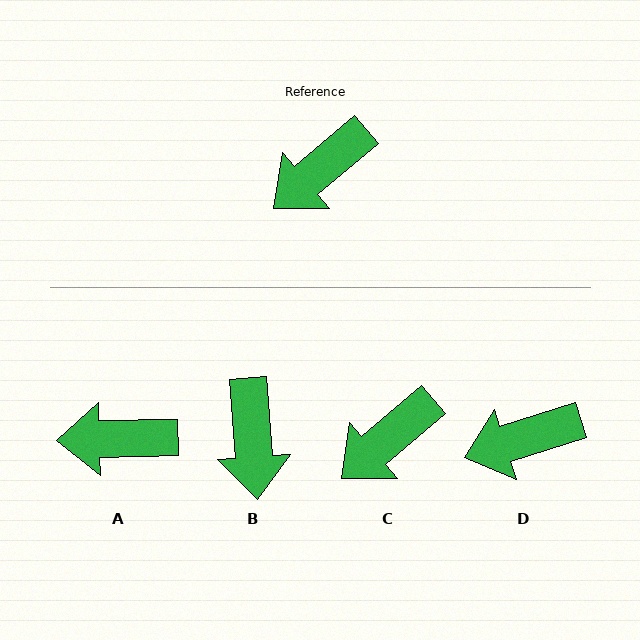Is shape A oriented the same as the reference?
No, it is off by about 39 degrees.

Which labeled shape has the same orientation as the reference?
C.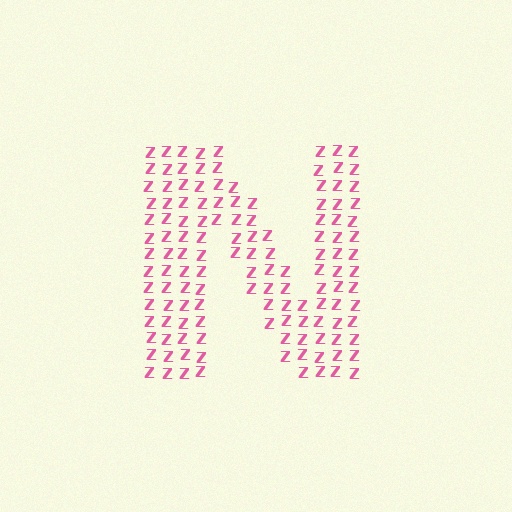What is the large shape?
The large shape is the letter N.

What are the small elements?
The small elements are letter Z's.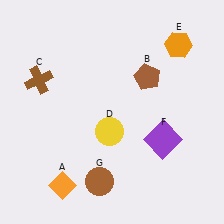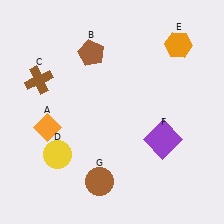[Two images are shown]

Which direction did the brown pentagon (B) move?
The brown pentagon (B) moved left.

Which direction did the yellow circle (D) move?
The yellow circle (D) moved left.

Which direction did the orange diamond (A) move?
The orange diamond (A) moved up.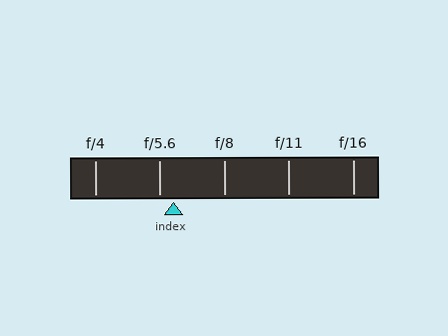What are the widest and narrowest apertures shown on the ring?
The widest aperture shown is f/4 and the narrowest is f/16.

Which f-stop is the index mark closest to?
The index mark is closest to f/5.6.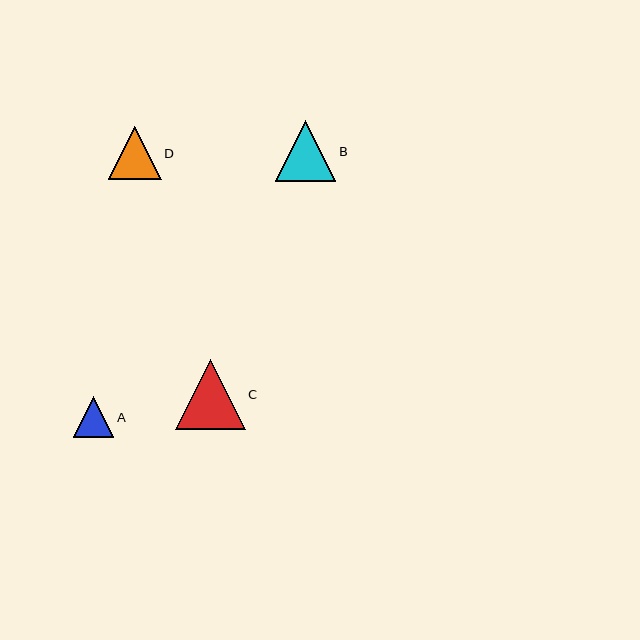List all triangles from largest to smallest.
From largest to smallest: C, B, D, A.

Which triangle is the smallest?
Triangle A is the smallest with a size of approximately 41 pixels.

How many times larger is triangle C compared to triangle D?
Triangle C is approximately 1.3 times the size of triangle D.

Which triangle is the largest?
Triangle C is the largest with a size of approximately 70 pixels.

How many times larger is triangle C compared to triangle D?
Triangle C is approximately 1.3 times the size of triangle D.